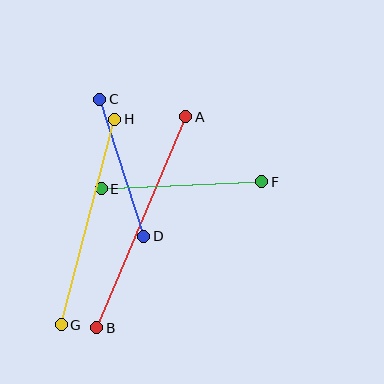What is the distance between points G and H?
The distance is approximately 212 pixels.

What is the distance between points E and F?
The distance is approximately 161 pixels.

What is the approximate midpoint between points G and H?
The midpoint is at approximately (88, 222) pixels.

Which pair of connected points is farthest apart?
Points A and B are farthest apart.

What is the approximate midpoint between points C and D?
The midpoint is at approximately (122, 168) pixels.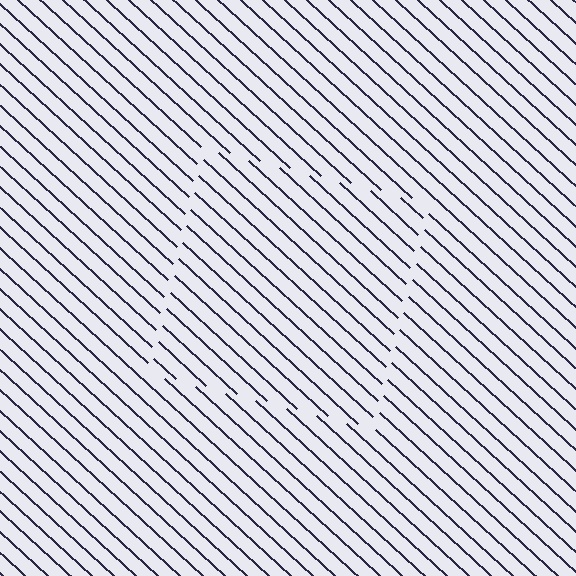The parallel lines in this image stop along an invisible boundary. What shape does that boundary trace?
An illusory square. The interior of the shape contains the same grating, shifted by half a period — the contour is defined by the phase discontinuity where line-ends from the inner and outer gratings abut.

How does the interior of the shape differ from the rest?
The interior of the shape contains the same grating, shifted by half a period — the contour is defined by the phase discontinuity where line-ends from the inner and outer gratings abut.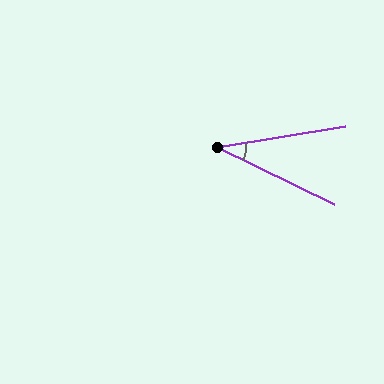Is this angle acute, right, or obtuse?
It is acute.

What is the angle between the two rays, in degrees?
Approximately 35 degrees.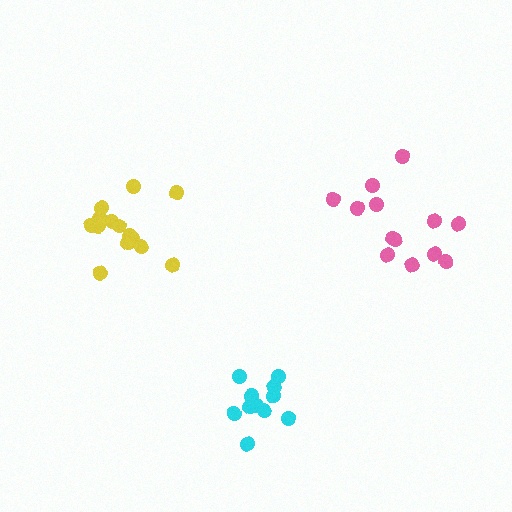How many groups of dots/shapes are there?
There are 3 groups.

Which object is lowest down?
The cyan cluster is bottommost.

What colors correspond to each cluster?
The clusters are colored: yellow, pink, cyan.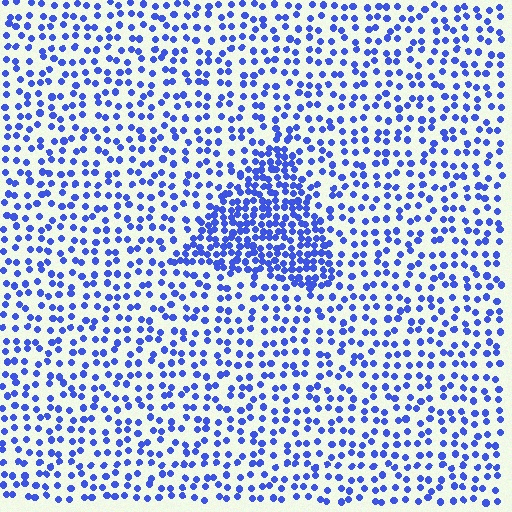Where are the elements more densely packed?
The elements are more densely packed inside the triangle boundary.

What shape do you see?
I see a triangle.